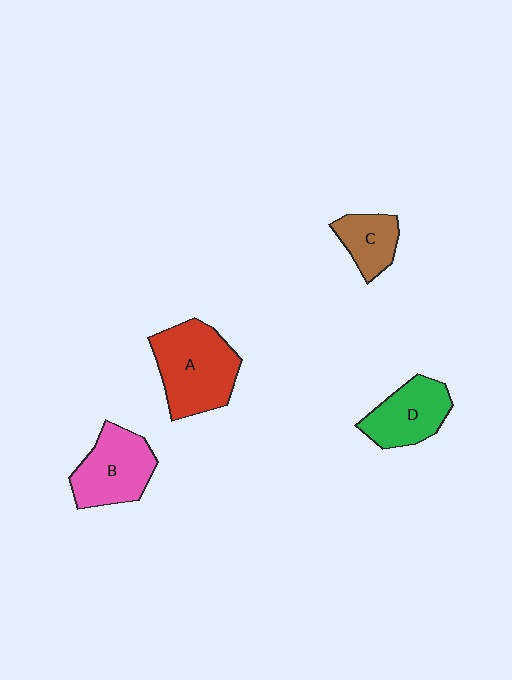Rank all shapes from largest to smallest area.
From largest to smallest: A (red), B (pink), D (green), C (brown).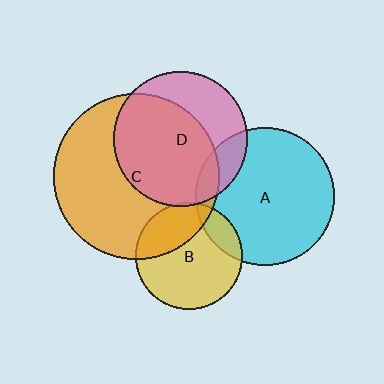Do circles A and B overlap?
Yes.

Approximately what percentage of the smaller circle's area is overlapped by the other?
Approximately 15%.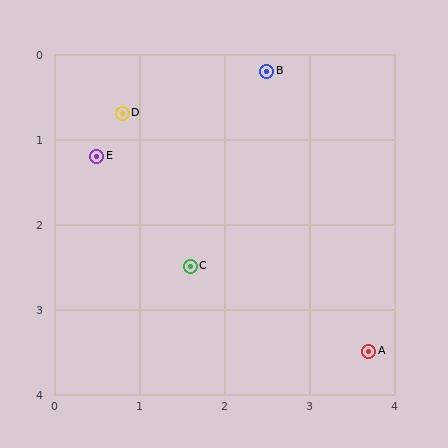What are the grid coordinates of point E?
Point E is at approximately (0.5, 1.2).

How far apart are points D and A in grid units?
Points D and A are about 4.0 grid units apart.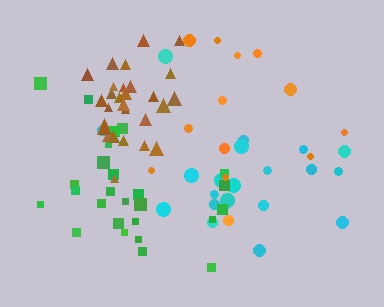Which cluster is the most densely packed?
Brown.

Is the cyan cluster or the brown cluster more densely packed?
Brown.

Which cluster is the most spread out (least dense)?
Orange.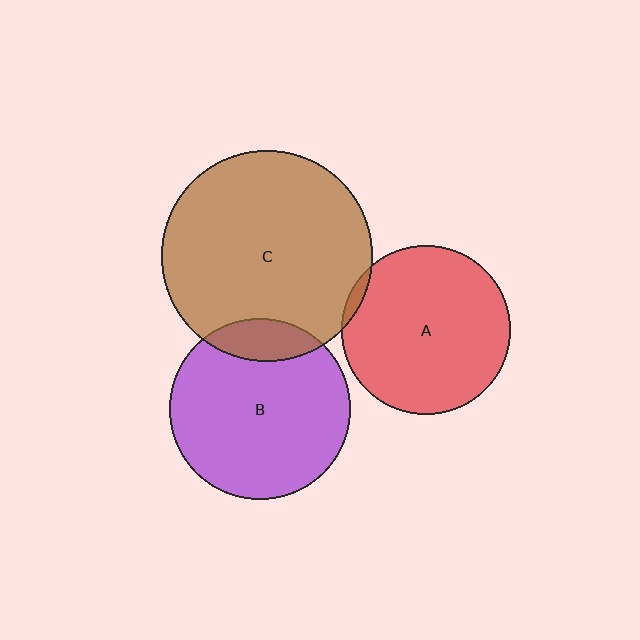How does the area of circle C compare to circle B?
Approximately 1.4 times.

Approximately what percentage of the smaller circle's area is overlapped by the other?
Approximately 5%.